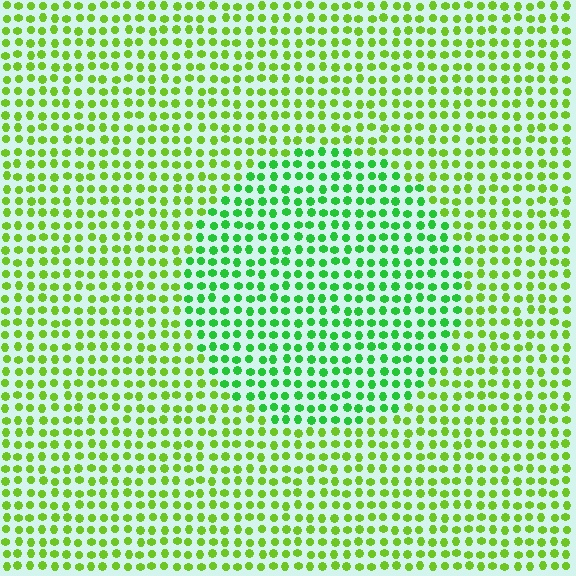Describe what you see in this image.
The image is filled with small lime elements in a uniform arrangement. A circle-shaped region is visible where the elements are tinted to a slightly different hue, forming a subtle color boundary.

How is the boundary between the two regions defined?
The boundary is defined purely by a slight shift in hue (about 34 degrees). Spacing, size, and orientation are identical on both sides.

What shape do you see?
I see a circle.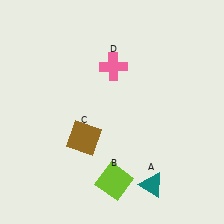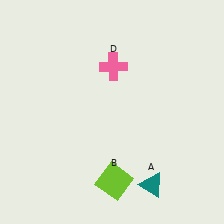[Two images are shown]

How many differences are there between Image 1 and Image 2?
There is 1 difference between the two images.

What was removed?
The brown square (C) was removed in Image 2.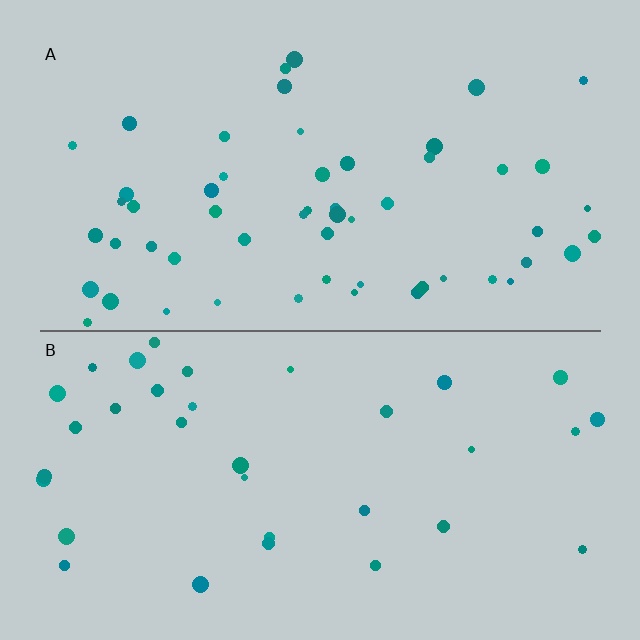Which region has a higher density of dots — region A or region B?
A (the top).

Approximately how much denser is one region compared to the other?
Approximately 1.6× — region A over region B.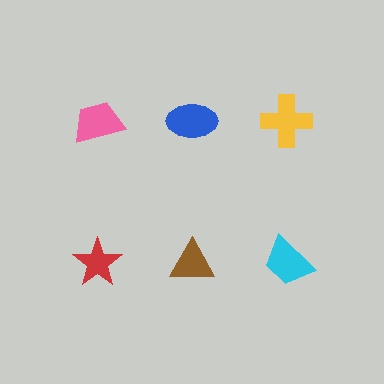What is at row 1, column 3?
A yellow cross.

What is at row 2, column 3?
A cyan trapezoid.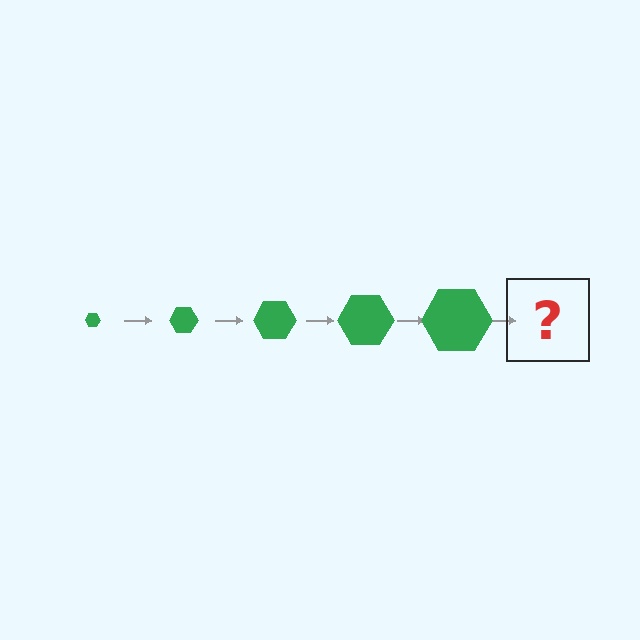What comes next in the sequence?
The next element should be a green hexagon, larger than the previous one.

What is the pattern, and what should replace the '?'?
The pattern is that the hexagon gets progressively larger each step. The '?' should be a green hexagon, larger than the previous one.